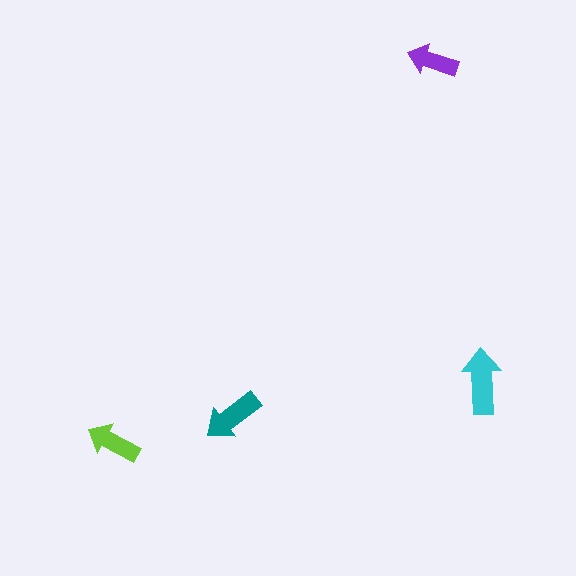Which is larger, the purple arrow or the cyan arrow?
The cyan one.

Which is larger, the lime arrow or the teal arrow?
The teal one.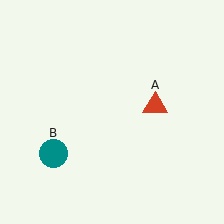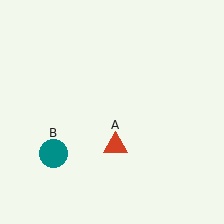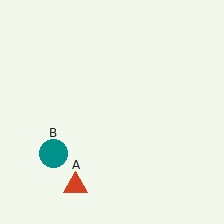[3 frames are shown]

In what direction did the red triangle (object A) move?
The red triangle (object A) moved down and to the left.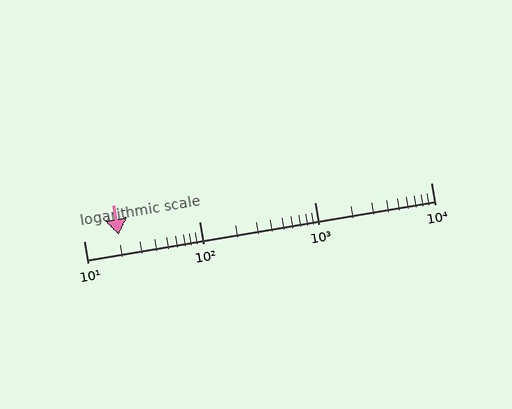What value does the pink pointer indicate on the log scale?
The pointer indicates approximately 20.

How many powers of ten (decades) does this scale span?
The scale spans 3 decades, from 10 to 10000.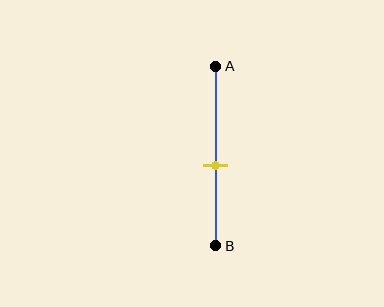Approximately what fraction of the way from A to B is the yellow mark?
The yellow mark is approximately 55% of the way from A to B.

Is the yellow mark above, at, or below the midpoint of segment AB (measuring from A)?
The yellow mark is below the midpoint of segment AB.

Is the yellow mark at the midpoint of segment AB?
No, the mark is at about 55% from A, not at the 50% midpoint.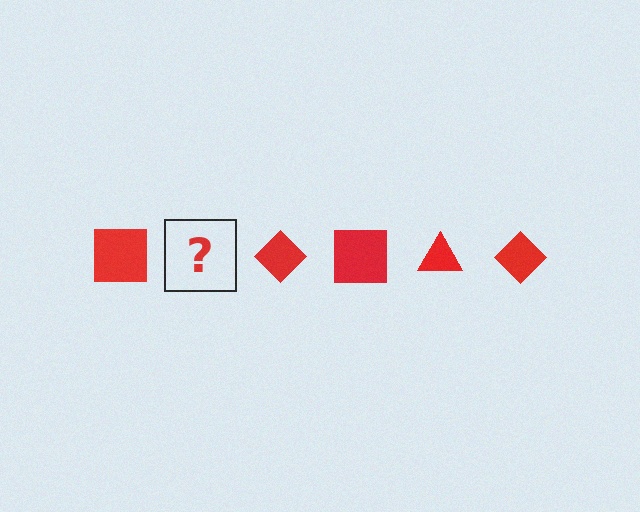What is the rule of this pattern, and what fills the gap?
The rule is that the pattern cycles through square, triangle, diamond shapes in red. The gap should be filled with a red triangle.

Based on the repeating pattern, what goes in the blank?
The blank should be a red triangle.